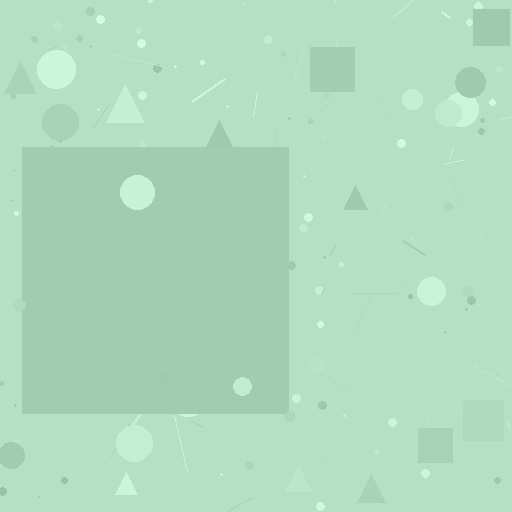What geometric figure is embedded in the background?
A square is embedded in the background.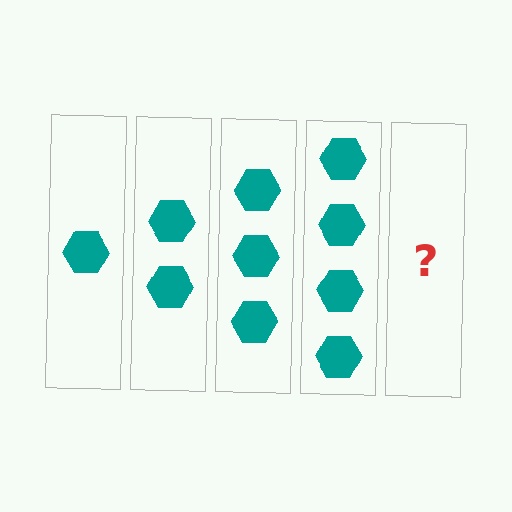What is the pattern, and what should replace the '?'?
The pattern is that each step adds one more hexagon. The '?' should be 5 hexagons.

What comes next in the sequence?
The next element should be 5 hexagons.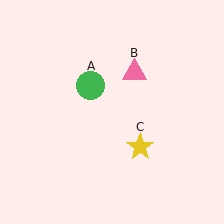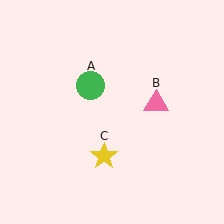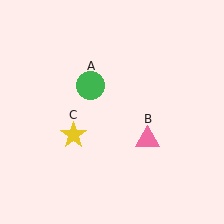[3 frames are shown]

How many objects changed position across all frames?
2 objects changed position: pink triangle (object B), yellow star (object C).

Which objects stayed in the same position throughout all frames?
Green circle (object A) remained stationary.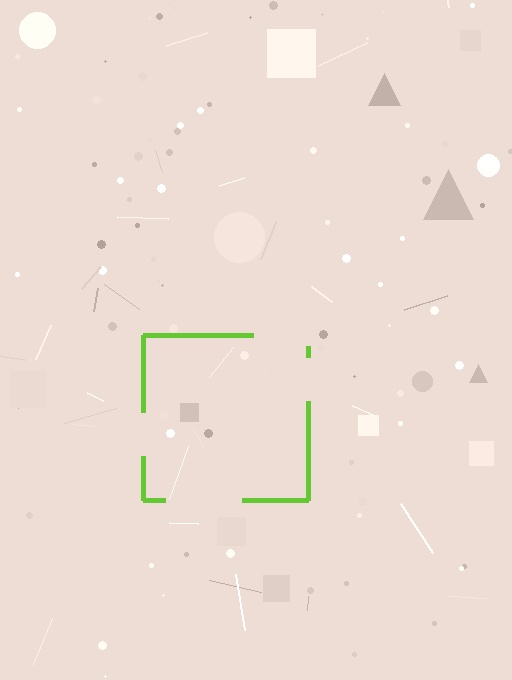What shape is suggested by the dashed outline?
The dashed outline suggests a square.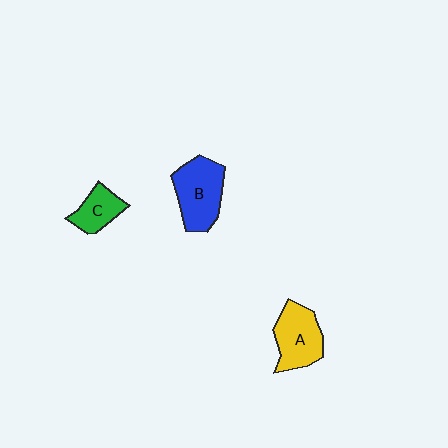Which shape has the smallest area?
Shape C (green).